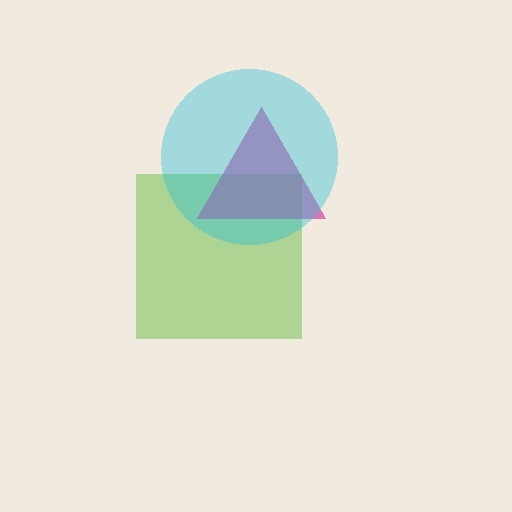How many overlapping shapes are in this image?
There are 3 overlapping shapes in the image.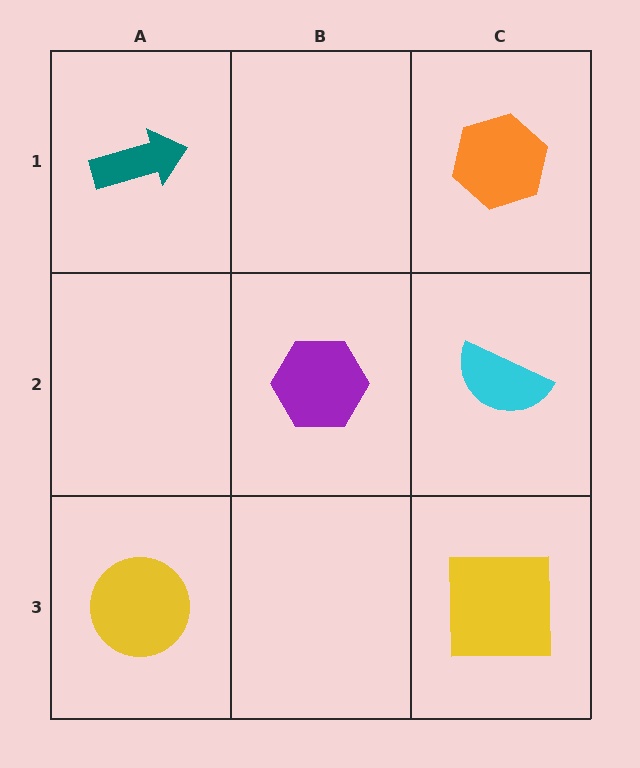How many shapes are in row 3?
2 shapes.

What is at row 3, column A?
A yellow circle.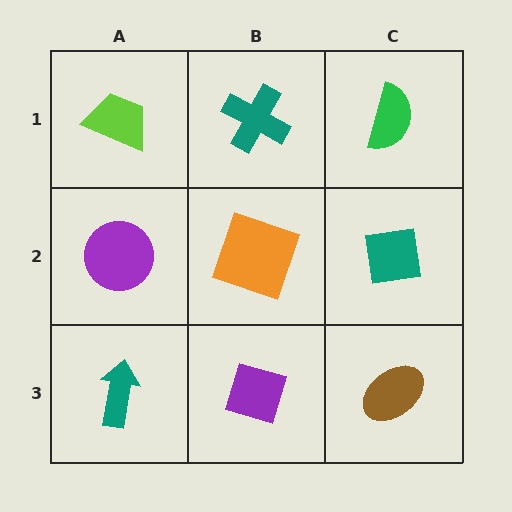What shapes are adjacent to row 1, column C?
A teal square (row 2, column C), a teal cross (row 1, column B).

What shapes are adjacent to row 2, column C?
A green semicircle (row 1, column C), a brown ellipse (row 3, column C), an orange square (row 2, column B).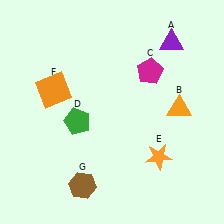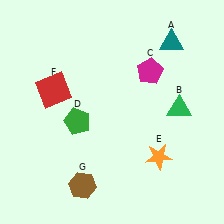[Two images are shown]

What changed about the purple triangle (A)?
In Image 1, A is purple. In Image 2, it changed to teal.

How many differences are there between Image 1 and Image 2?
There are 3 differences between the two images.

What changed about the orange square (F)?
In Image 1, F is orange. In Image 2, it changed to red.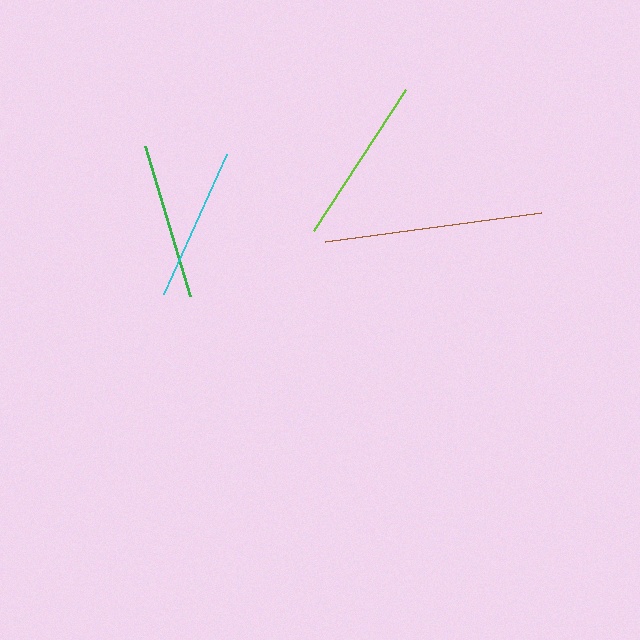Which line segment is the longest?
The brown line is the longest at approximately 218 pixels.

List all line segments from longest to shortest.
From longest to shortest: brown, lime, green, cyan.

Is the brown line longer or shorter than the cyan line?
The brown line is longer than the cyan line.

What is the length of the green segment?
The green segment is approximately 157 pixels long.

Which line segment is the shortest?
The cyan line is the shortest at approximately 154 pixels.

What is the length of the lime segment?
The lime segment is approximately 168 pixels long.